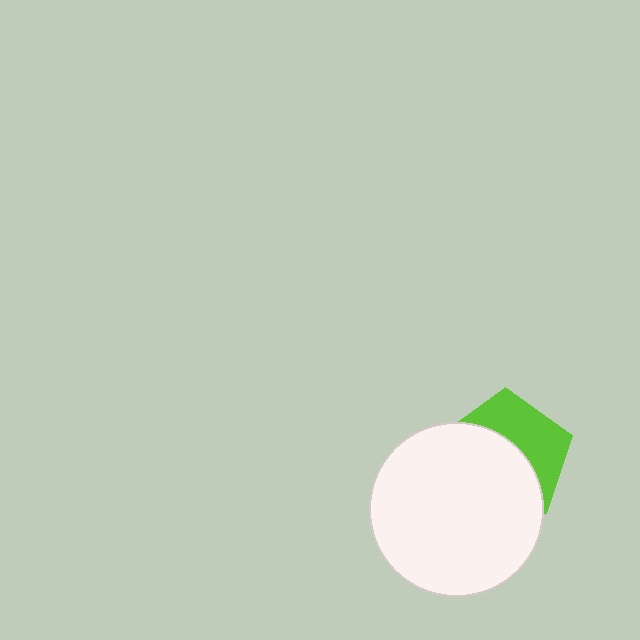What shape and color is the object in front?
The object in front is a white circle.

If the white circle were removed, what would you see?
You would see the complete lime pentagon.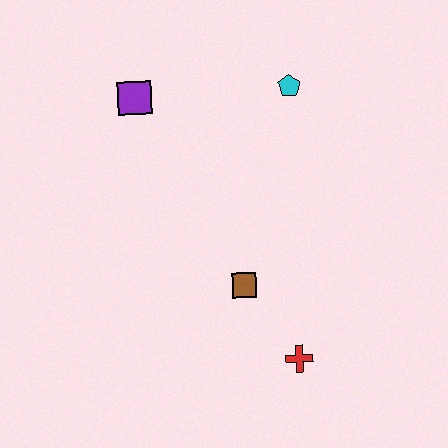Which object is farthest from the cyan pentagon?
The red cross is farthest from the cyan pentagon.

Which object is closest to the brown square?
The red cross is closest to the brown square.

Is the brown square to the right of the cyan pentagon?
No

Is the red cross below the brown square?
Yes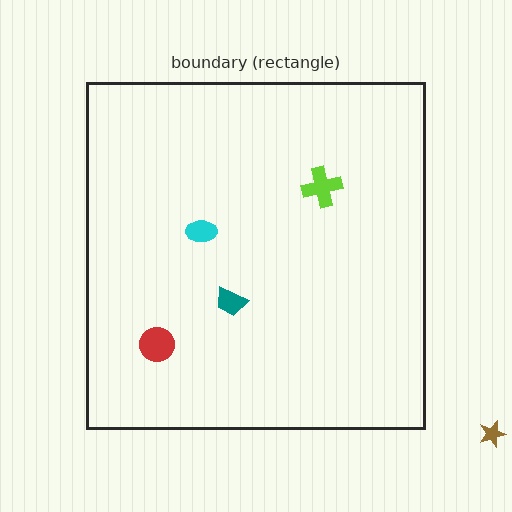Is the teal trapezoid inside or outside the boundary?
Inside.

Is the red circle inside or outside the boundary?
Inside.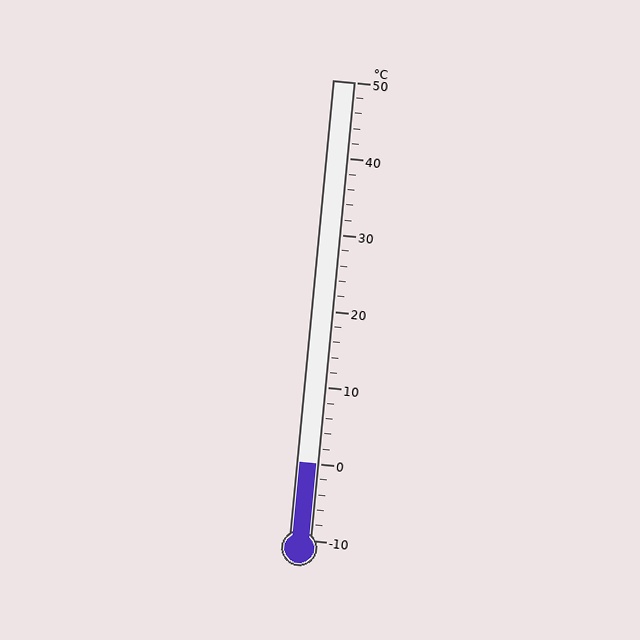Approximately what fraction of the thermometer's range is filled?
The thermometer is filled to approximately 15% of its range.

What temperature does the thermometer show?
The thermometer shows approximately 0°C.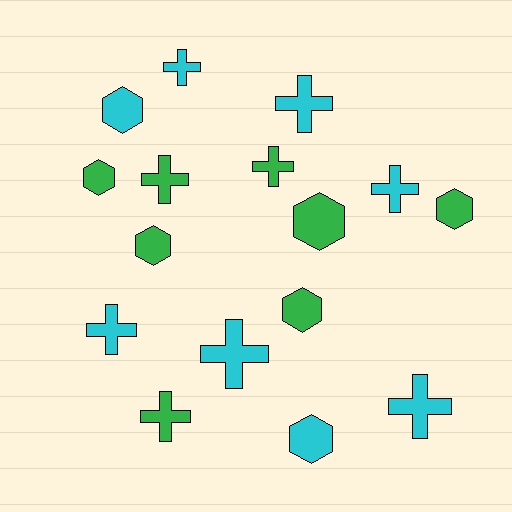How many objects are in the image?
There are 16 objects.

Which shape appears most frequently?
Cross, with 9 objects.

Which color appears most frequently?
Cyan, with 8 objects.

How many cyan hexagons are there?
There are 2 cyan hexagons.